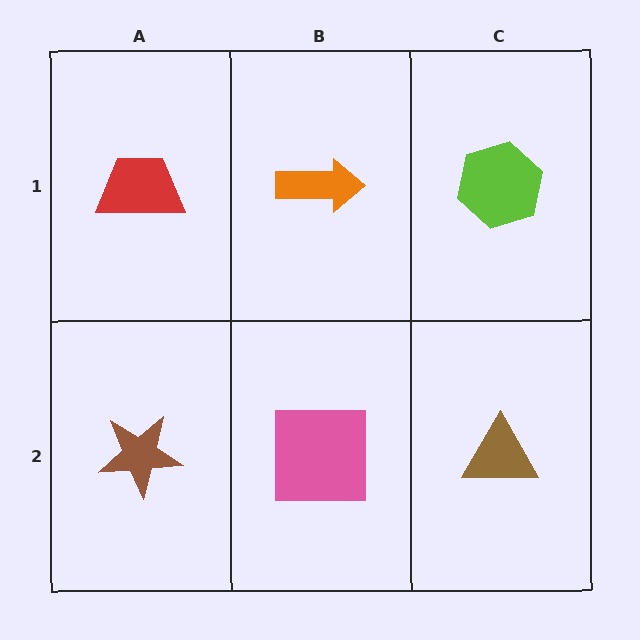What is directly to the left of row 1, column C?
An orange arrow.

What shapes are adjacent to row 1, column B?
A pink square (row 2, column B), a red trapezoid (row 1, column A), a lime hexagon (row 1, column C).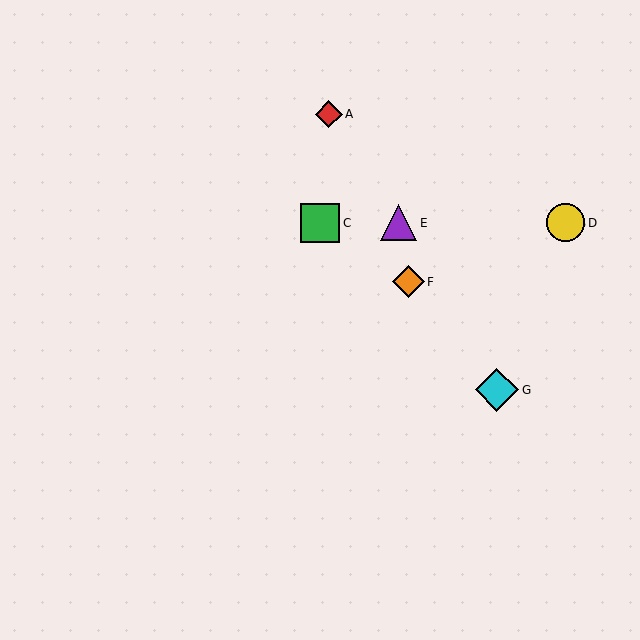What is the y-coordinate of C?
Object C is at y≈223.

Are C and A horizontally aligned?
No, C is at y≈223 and A is at y≈114.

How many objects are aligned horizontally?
4 objects (B, C, D, E) are aligned horizontally.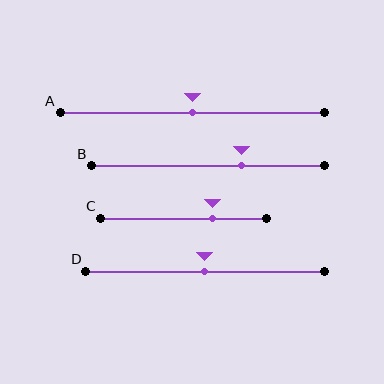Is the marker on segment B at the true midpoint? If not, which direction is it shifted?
No, the marker on segment B is shifted to the right by about 14% of the segment length.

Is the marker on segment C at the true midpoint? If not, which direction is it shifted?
No, the marker on segment C is shifted to the right by about 17% of the segment length.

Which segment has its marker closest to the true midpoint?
Segment A has its marker closest to the true midpoint.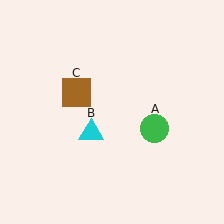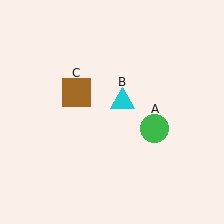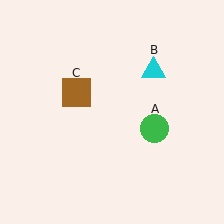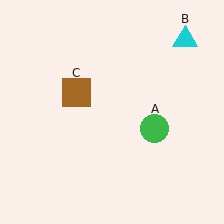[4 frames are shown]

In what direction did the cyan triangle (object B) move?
The cyan triangle (object B) moved up and to the right.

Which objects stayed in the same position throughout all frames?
Green circle (object A) and brown square (object C) remained stationary.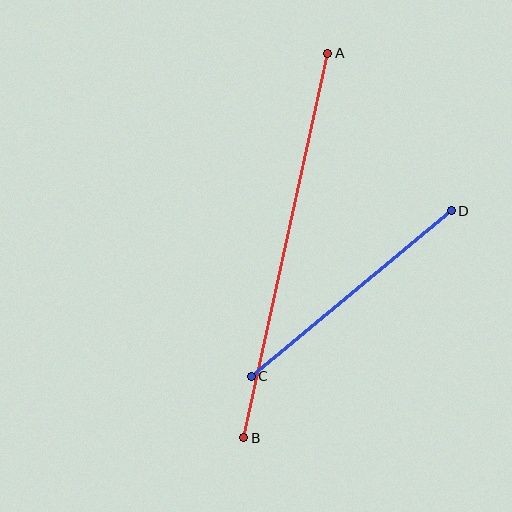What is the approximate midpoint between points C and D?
The midpoint is at approximately (351, 293) pixels.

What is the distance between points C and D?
The distance is approximately 260 pixels.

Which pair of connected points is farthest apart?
Points A and B are farthest apart.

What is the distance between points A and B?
The distance is approximately 393 pixels.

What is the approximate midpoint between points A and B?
The midpoint is at approximately (286, 246) pixels.